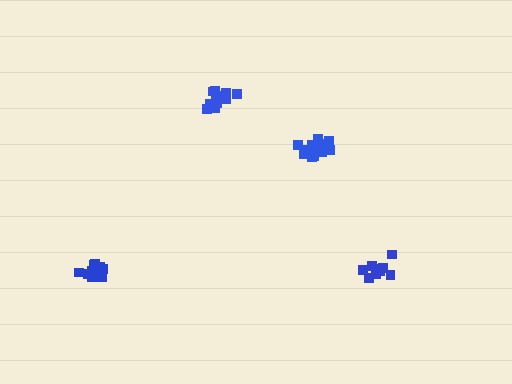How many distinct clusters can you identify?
There are 4 distinct clusters.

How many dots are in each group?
Group 1: 9 dots, Group 2: 13 dots, Group 3: 14 dots, Group 4: 11 dots (47 total).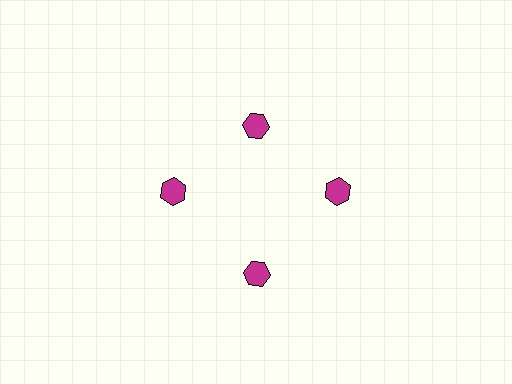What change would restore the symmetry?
The symmetry would be restored by moving it outward, back onto the ring so that all 4 hexagons sit at equal angles and equal distance from the center.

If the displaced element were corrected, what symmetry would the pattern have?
It would have 4-fold rotational symmetry — the pattern would map onto itself every 90 degrees.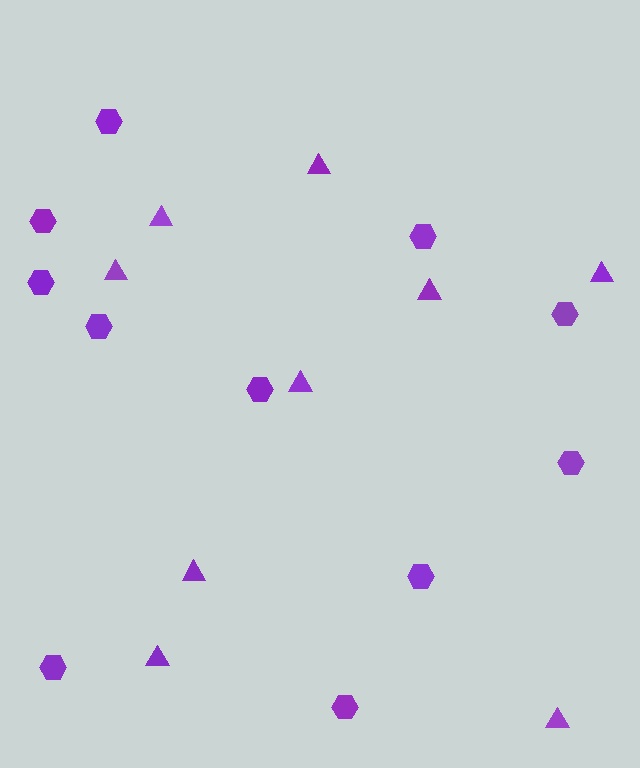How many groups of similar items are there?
There are 2 groups: one group of triangles (9) and one group of hexagons (11).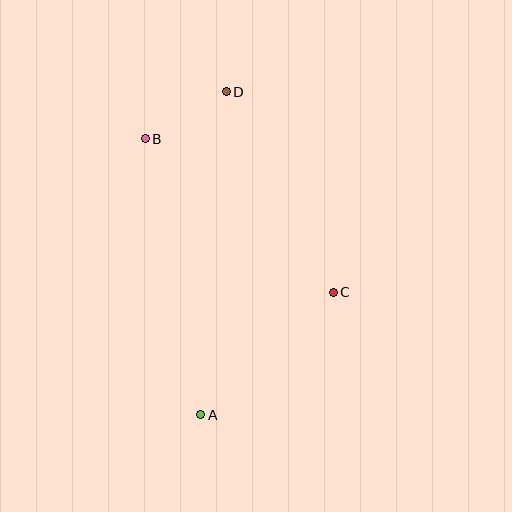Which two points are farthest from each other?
Points A and D are farthest from each other.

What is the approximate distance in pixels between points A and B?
The distance between A and B is approximately 281 pixels.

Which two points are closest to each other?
Points B and D are closest to each other.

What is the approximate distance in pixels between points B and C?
The distance between B and C is approximately 243 pixels.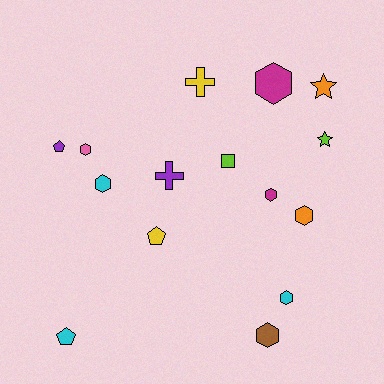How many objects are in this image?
There are 15 objects.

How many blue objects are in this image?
There are no blue objects.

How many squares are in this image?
There is 1 square.